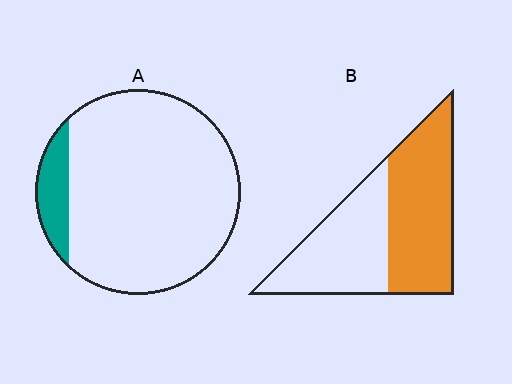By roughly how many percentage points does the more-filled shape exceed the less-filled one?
By roughly 45 percentage points (B over A).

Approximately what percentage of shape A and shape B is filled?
A is approximately 10% and B is approximately 55%.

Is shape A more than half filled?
No.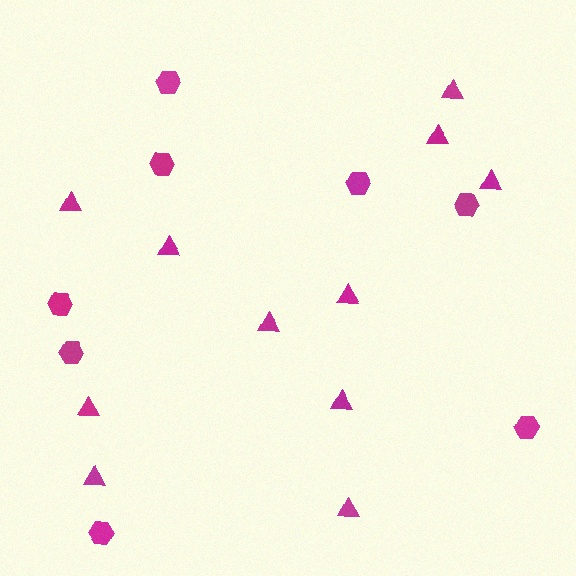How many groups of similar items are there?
There are 2 groups: one group of triangles (11) and one group of hexagons (8).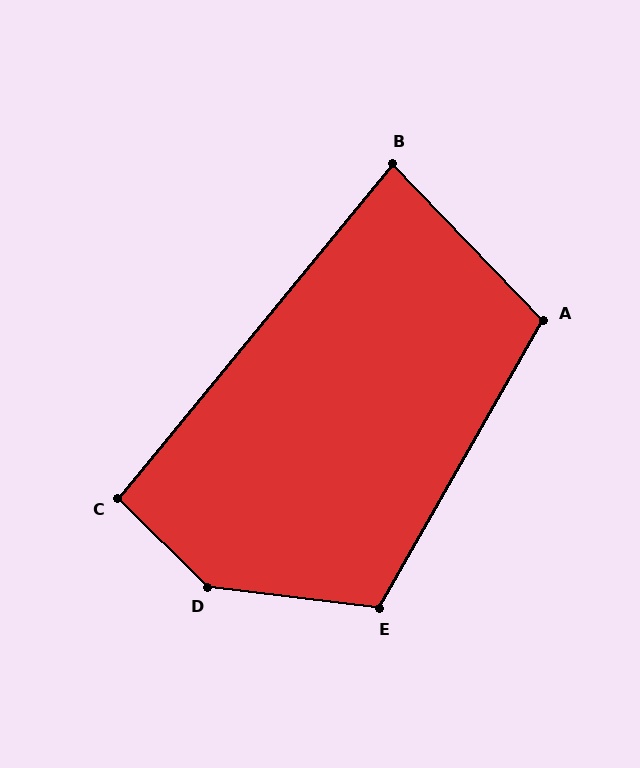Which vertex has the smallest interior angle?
B, at approximately 83 degrees.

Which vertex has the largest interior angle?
D, at approximately 142 degrees.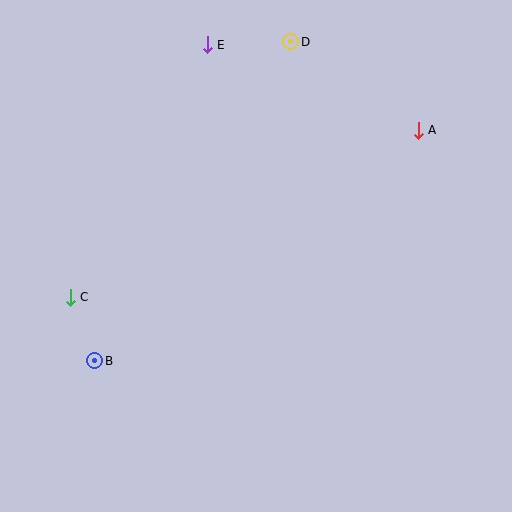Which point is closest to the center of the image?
Point C at (70, 297) is closest to the center.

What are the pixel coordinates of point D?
Point D is at (291, 42).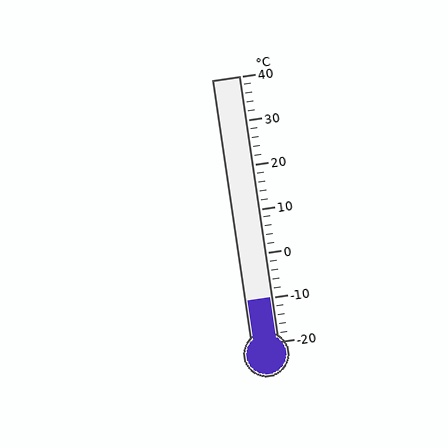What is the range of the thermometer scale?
The thermometer scale ranges from -20°C to 40°C.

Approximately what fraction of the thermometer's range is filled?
The thermometer is filled to approximately 15% of its range.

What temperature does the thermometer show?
The thermometer shows approximately -10°C.